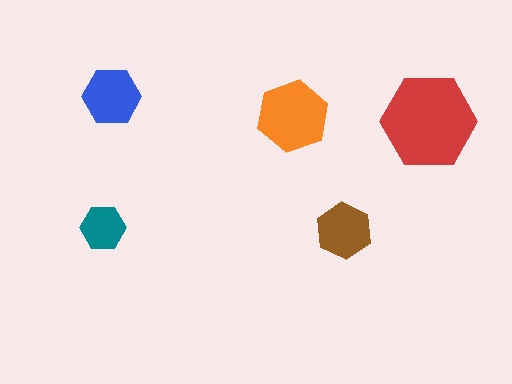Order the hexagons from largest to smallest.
the red one, the orange one, the blue one, the brown one, the teal one.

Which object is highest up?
The blue hexagon is topmost.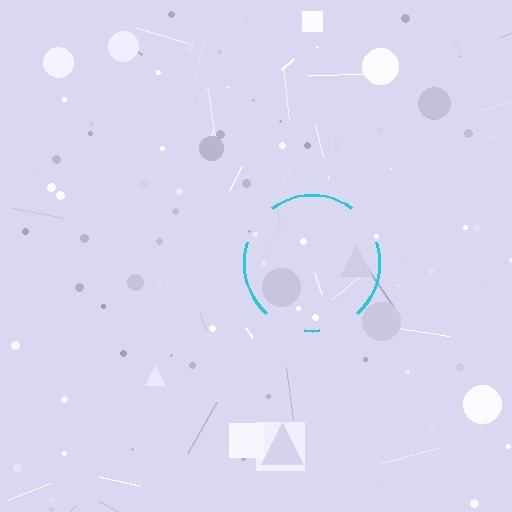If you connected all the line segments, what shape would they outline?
They would outline a circle.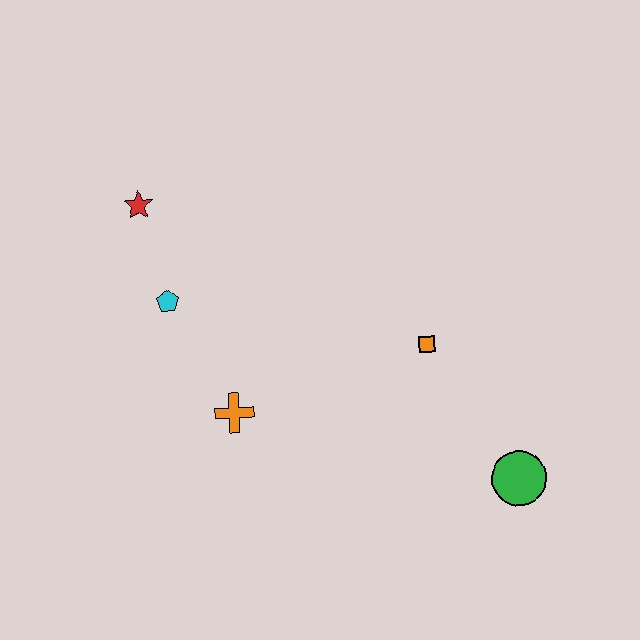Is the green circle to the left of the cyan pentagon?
No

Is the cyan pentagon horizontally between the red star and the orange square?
Yes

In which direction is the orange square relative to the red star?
The orange square is to the right of the red star.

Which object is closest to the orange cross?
The cyan pentagon is closest to the orange cross.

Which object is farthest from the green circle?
The red star is farthest from the green circle.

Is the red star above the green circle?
Yes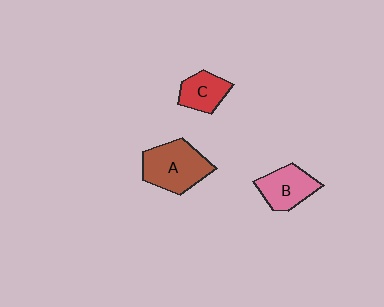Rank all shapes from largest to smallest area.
From largest to smallest: A (brown), B (pink), C (red).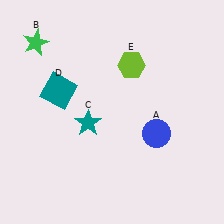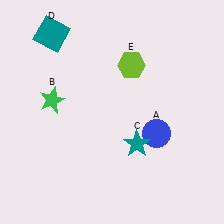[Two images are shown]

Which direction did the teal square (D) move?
The teal square (D) moved up.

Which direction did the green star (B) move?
The green star (B) moved down.